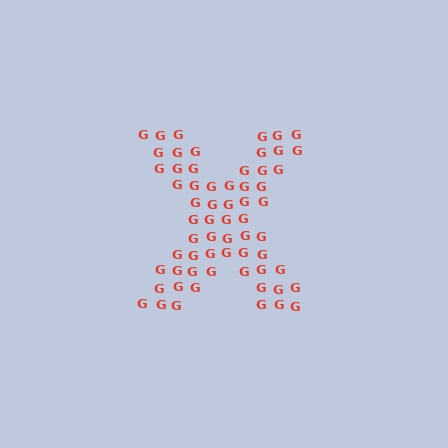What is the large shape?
The large shape is the letter X.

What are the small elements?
The small elements are letter G's.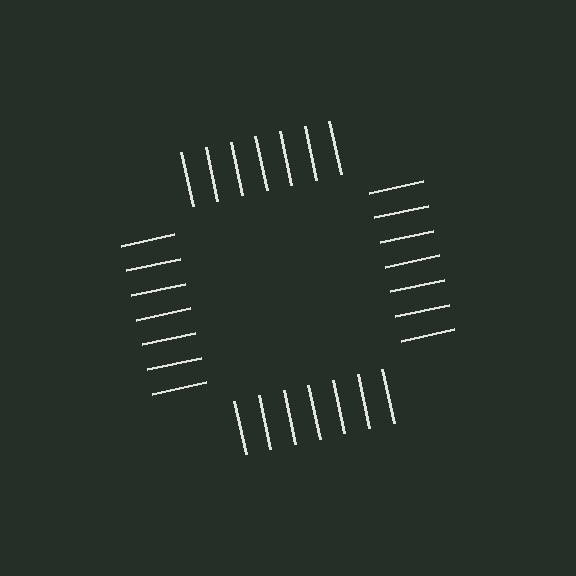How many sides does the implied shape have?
4 sides — the line-ends trace a square.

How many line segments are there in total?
28 — 7 along each of the 4 edges.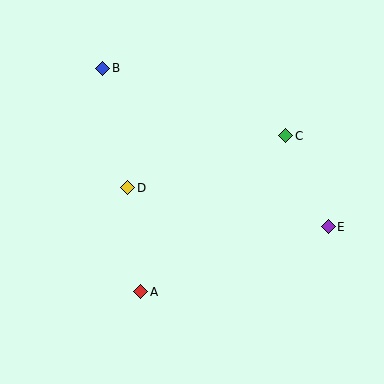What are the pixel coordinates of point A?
Point A is at (141, 292).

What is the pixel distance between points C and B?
The distance between C and B is 195 pixels.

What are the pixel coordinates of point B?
Point B is at (103, 68).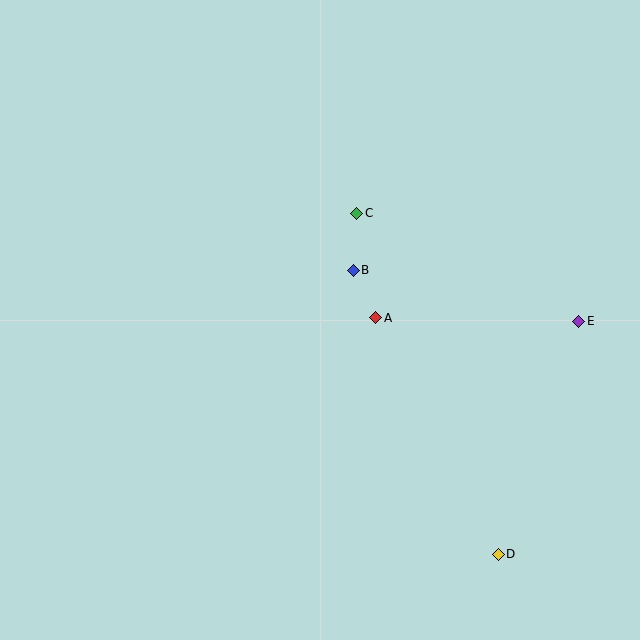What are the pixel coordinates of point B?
Point B is at (353, 270).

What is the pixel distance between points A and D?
The distance between A and D is 267 pixels.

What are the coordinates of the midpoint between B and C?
The midpoint between B and C is at (355, 242).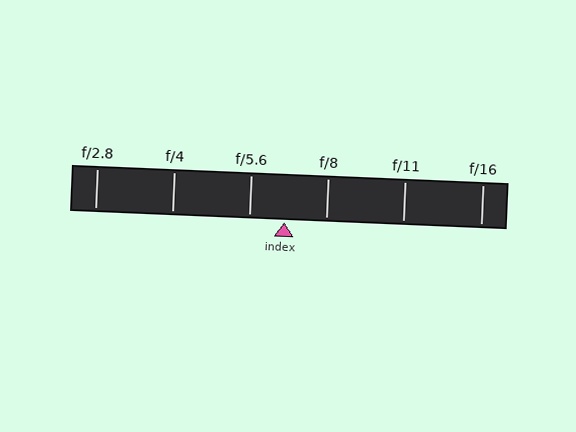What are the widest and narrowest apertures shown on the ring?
The widest aperture shown is f/2.8 and the narrowest is f/16.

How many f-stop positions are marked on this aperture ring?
There are 6 f-stop positions marked.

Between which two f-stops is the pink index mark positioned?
The index mark is between f/5.6 and f/8.